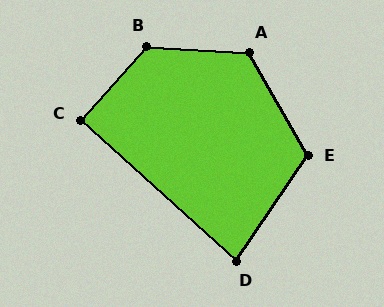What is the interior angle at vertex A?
Approximately 123 degrees (obtuse).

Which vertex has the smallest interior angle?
D, at approximately 82 degrees.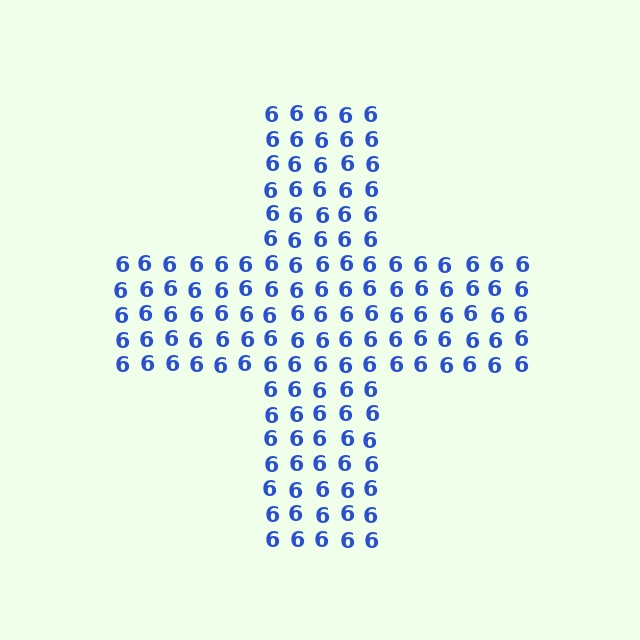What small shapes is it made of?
It is made of small digit 6's.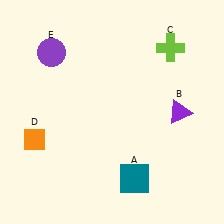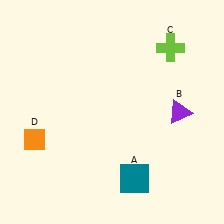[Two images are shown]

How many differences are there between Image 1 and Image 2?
There is 1 difference between the two images.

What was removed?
The purple circle (E) was removed in Image 2.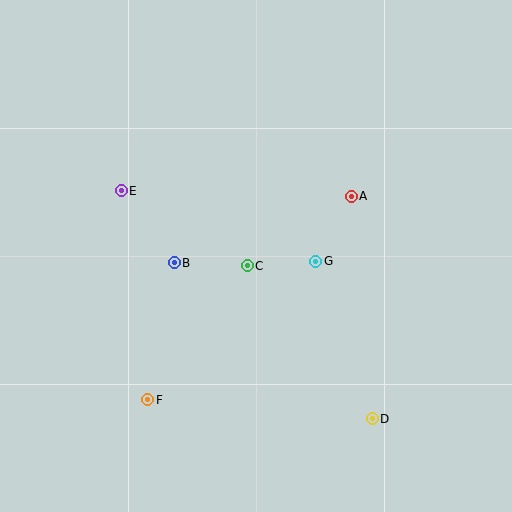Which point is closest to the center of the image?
Point C at (247, 266) is closest to the center.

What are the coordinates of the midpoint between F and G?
The midpoint between F and G is at (232, 330).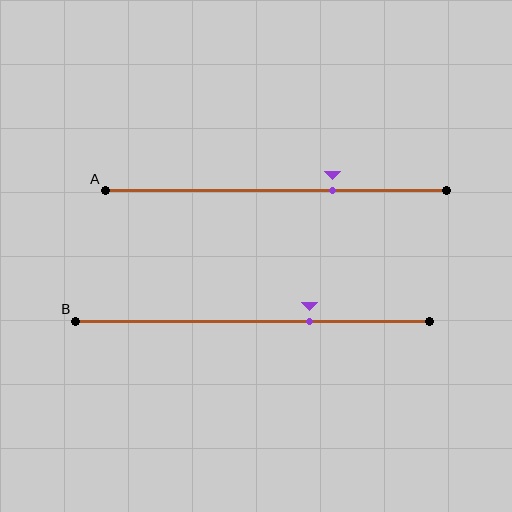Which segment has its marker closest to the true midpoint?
Segment B has its marker closest to the true midpoint.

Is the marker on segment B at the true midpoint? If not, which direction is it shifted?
No, the marker on segment B is shifted to the right by about 16% of the segment length.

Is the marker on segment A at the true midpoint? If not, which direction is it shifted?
No, the marker on segment A is shifted to the right by about 17% of the segment length.